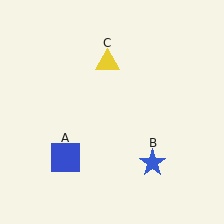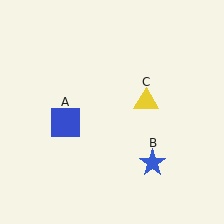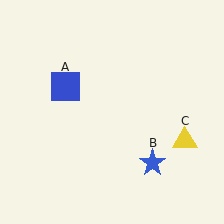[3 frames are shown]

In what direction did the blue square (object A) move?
The blue square (object A) moved up.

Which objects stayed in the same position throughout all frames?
Blue star (object B) remained stationary.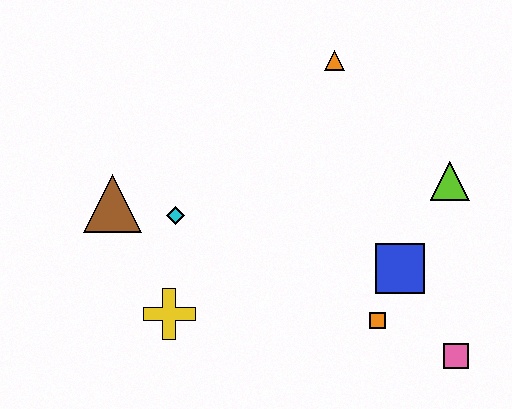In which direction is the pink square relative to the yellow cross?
The pink square is to the right of the yellow cross.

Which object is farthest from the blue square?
The brown triangle is farthest from the blue square.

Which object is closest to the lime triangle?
The blue square is closest to the lime triangle.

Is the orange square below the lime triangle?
Yes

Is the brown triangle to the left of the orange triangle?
Yes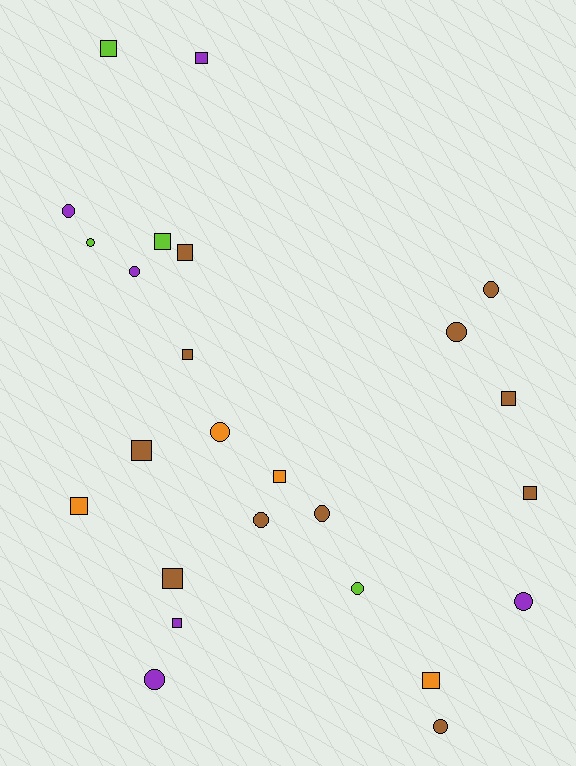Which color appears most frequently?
Brown, with 11 objects.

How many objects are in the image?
There are 25 objects.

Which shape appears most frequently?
Square, with 13 objects.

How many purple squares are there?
There are 2 purple squares.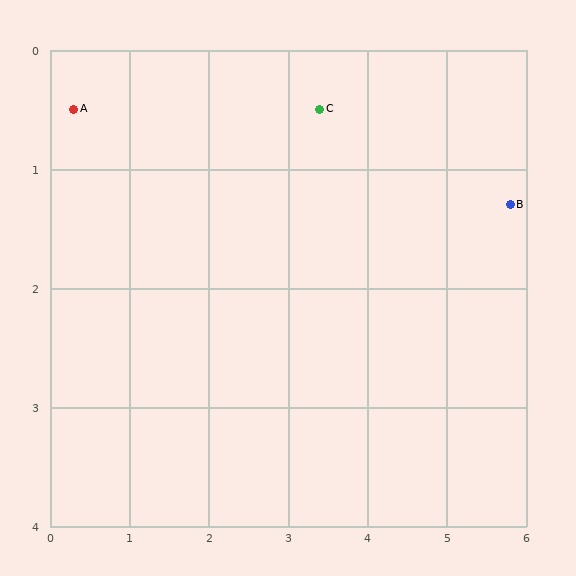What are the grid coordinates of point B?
Point B is at approximately (5.8, 1.3).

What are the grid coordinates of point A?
Point A is at approximately (0.3, 0.5).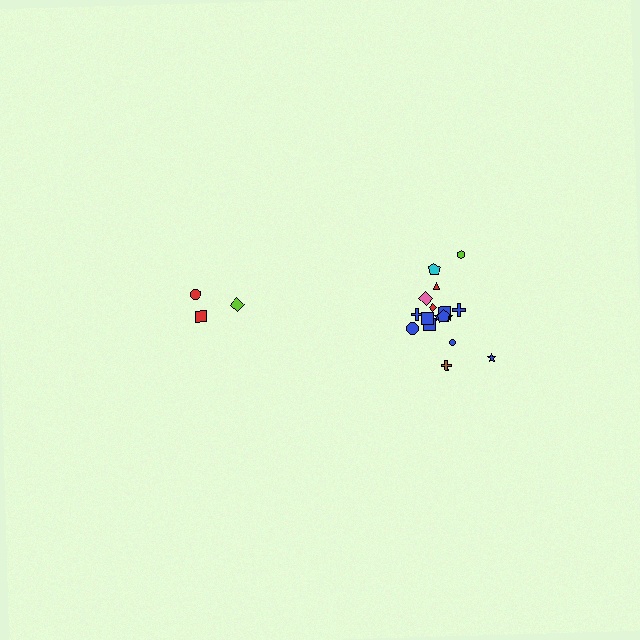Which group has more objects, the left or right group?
The right group.